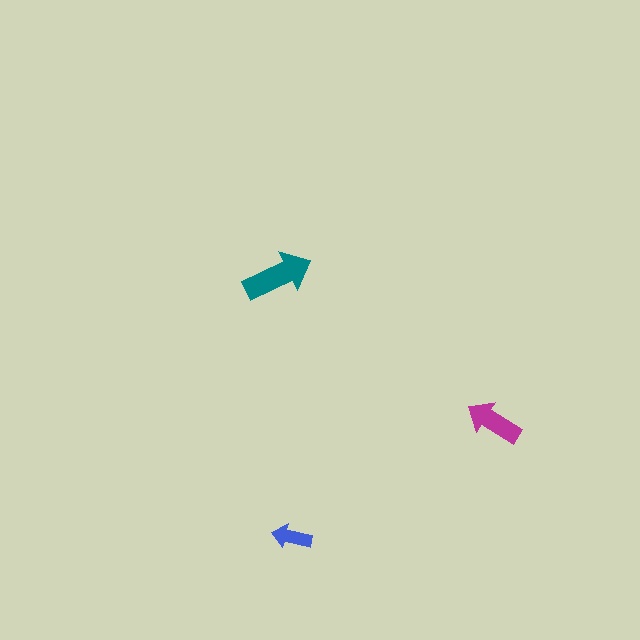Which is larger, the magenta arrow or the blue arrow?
The magenta one.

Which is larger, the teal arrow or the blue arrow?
The teal one.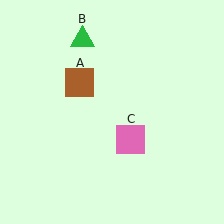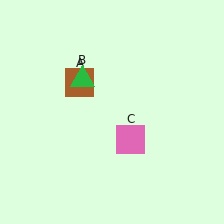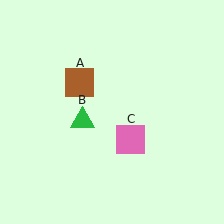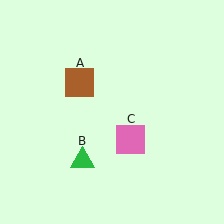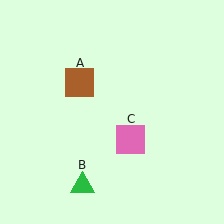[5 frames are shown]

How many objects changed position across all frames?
1 object changed position: green triangle (object B).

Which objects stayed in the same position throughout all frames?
Brown square (object A) and pink square (object C) remained stationary.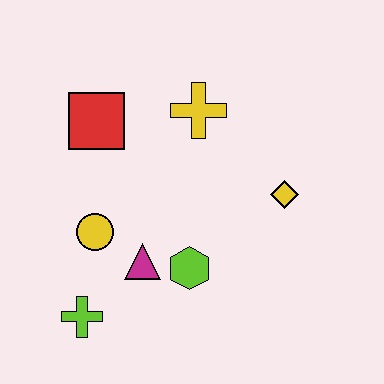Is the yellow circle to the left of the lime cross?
No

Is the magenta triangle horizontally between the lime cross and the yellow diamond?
Yes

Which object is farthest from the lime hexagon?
The red square is farthest from the lime hexagon.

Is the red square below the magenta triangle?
No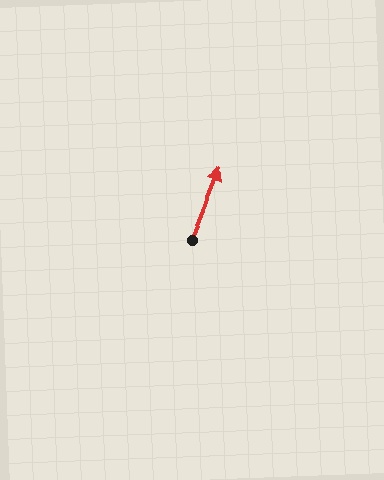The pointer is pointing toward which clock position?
Roughly 1 o'clock.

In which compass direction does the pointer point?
North.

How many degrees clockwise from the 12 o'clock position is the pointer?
Approximately 22 degrees.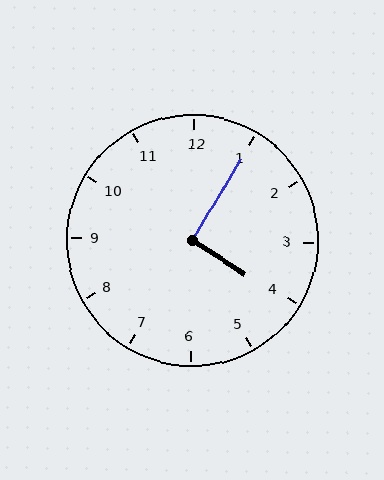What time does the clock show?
4:05.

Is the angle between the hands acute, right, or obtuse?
It is right.